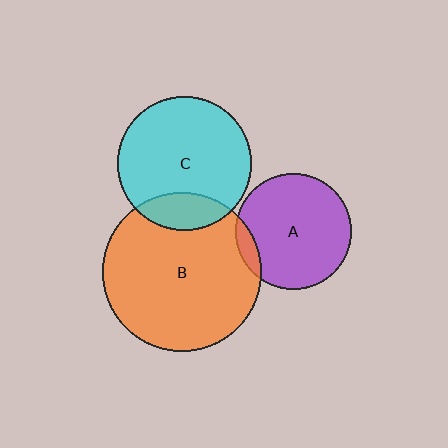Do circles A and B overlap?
Yes.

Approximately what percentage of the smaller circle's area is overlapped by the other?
Approximately 10%.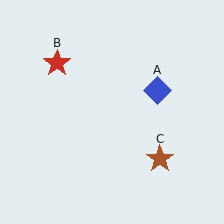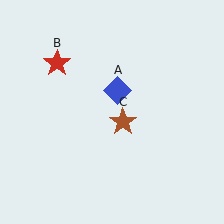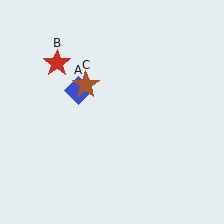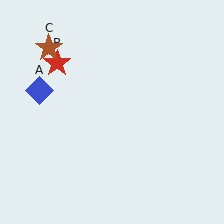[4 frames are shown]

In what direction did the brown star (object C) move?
The brown star (object C) moved up and to the left.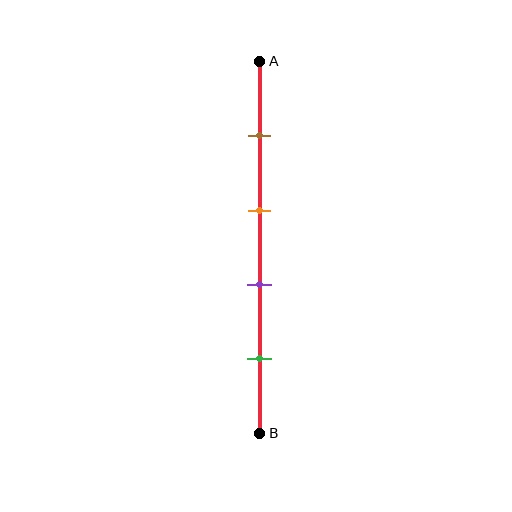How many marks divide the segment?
There are 4 marks dividing the segment.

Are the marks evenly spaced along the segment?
Yes, the marks are approximately evenly spaced.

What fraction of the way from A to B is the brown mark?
The brown mark is approximately 20% (0.2) of the way from A to B.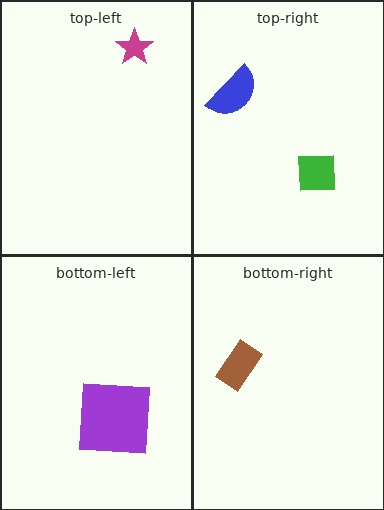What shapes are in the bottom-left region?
The purple square.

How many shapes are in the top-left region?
1.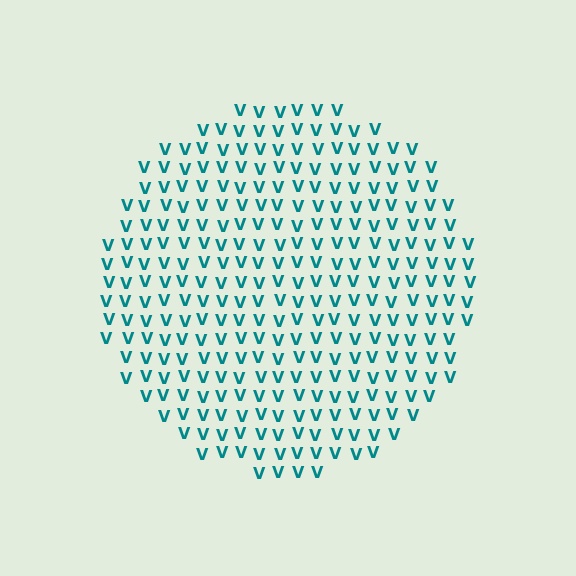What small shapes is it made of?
It is made of small letter V's.